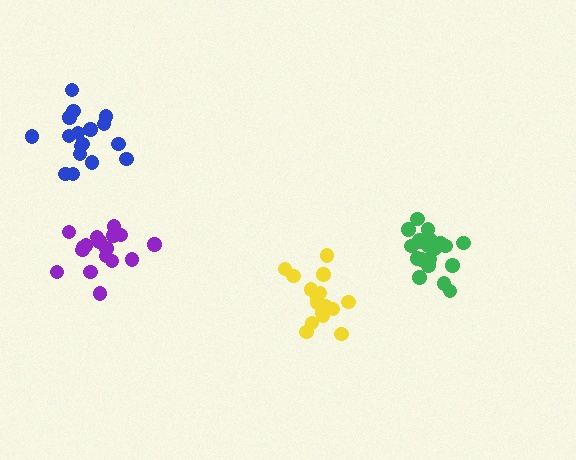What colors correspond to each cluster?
The clusters are colored: purple, blue, green, yellow.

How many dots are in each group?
Group 1: 17 dots, Group 2: 17 dots, Group 3: 21 dots, Group 4: 16 dots (71 total).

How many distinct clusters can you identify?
There are 4 distinct clusters.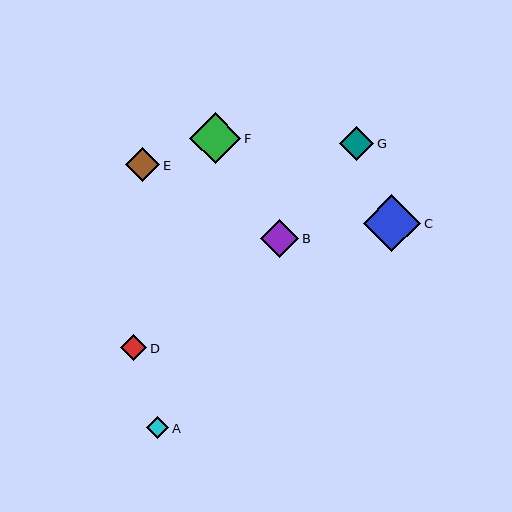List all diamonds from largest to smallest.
From largest to smallest: C, F, B, G, E, D, A.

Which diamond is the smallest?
Diamond A is the smallest with a size of approximately 22 pixels.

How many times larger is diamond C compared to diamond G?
Diamond C is approximately 1.6 times the size of diamond G.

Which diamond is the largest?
Diamond C is the largest with a size of approximately 57 pixels.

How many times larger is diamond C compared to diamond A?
Diamond C is approximately 2.6 times the size of diamond A.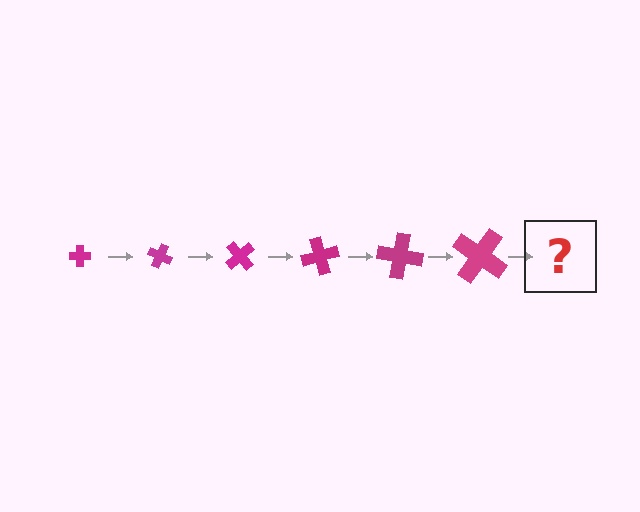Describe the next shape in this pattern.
It should be a cross, larger than the previous one and rotated 150 degrees from the start.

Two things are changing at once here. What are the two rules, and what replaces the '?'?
The two rules are that the cross grows larger each step and it rotates 25 degrees each step. The '?' should be a cross, larger than the previous one and rotated 150 degrees from the start.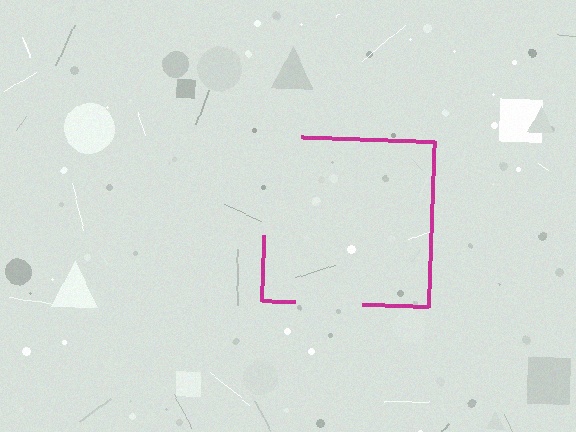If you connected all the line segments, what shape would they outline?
They would outline a square.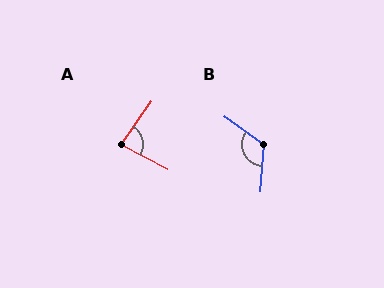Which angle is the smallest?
A, at approximately 83 degrees.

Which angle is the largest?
B, at approximately 121 degrees.